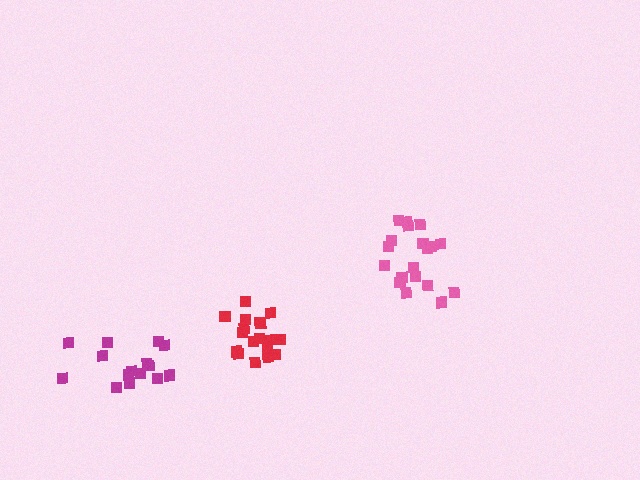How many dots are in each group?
Group 1: 19 dots, Group 2: 15 dots, Group 3: 18 dots (52 total).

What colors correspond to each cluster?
The clusters are colored: pink, magenta, red.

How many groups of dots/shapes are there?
There are 3 groups.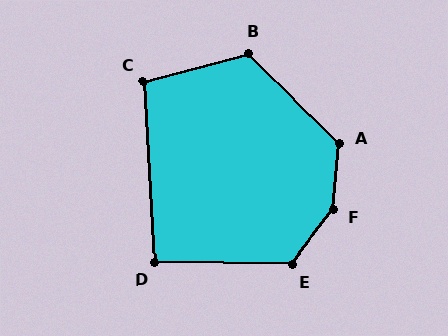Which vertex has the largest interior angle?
F, at approximately 147 degrees.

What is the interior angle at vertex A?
Approximately 131 degrees (obtuse).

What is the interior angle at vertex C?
Approximately 102 degrees (obtuse).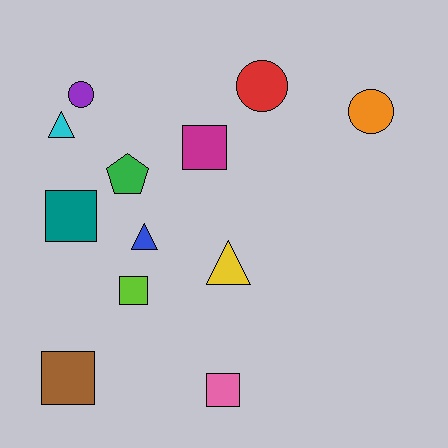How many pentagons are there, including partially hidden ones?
There is 1 pentagon.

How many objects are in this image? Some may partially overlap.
There are 12 objects.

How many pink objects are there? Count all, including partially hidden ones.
There is 1 pink object.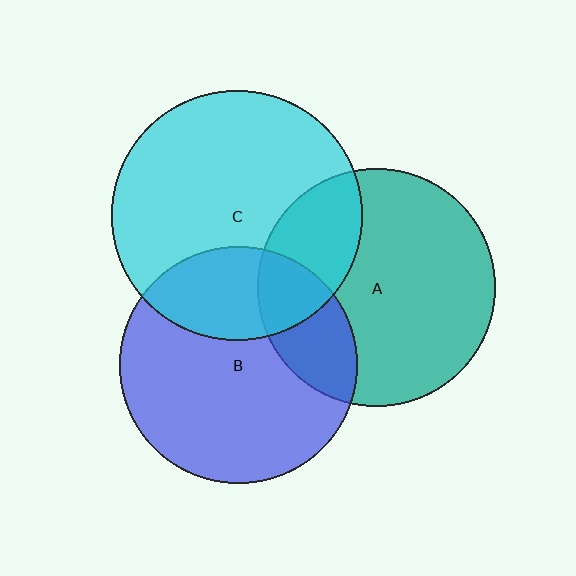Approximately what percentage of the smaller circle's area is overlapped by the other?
Approximately 30%.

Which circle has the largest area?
Circle C (cyan).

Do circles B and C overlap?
Yes.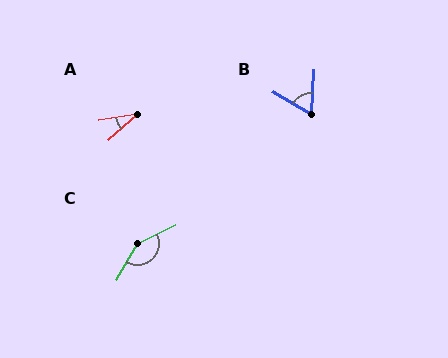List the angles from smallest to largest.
A (32°), B (62°), C (147°).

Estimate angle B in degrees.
Approximately 62 degrees.